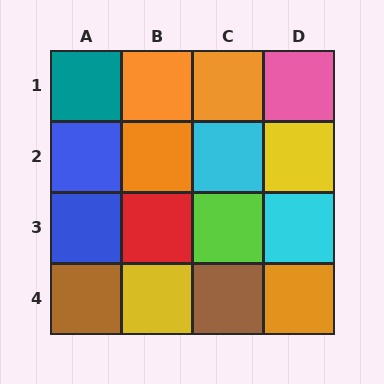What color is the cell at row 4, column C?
Brown.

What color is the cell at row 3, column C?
Lime.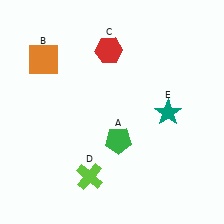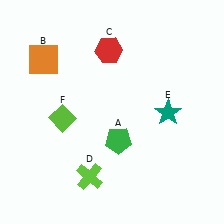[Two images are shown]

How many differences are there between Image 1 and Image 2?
There is 1 difference between the two images.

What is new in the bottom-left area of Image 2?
A lime diamond (F) was added in the bottom-left area of Image 2.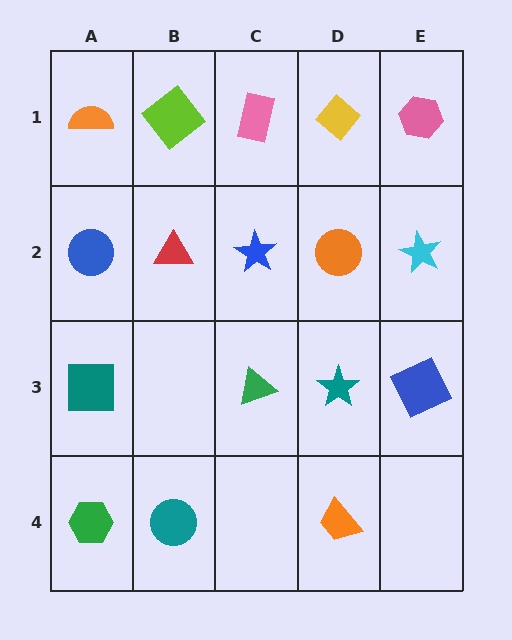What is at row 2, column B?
A red triangle.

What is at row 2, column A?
A blue circle.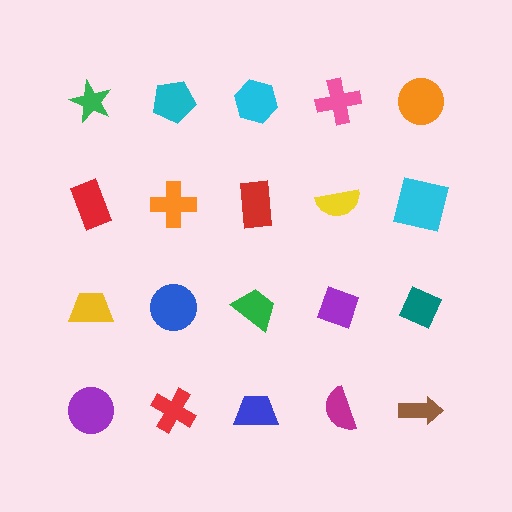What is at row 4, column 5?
A brown arrow.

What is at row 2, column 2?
An orange cross.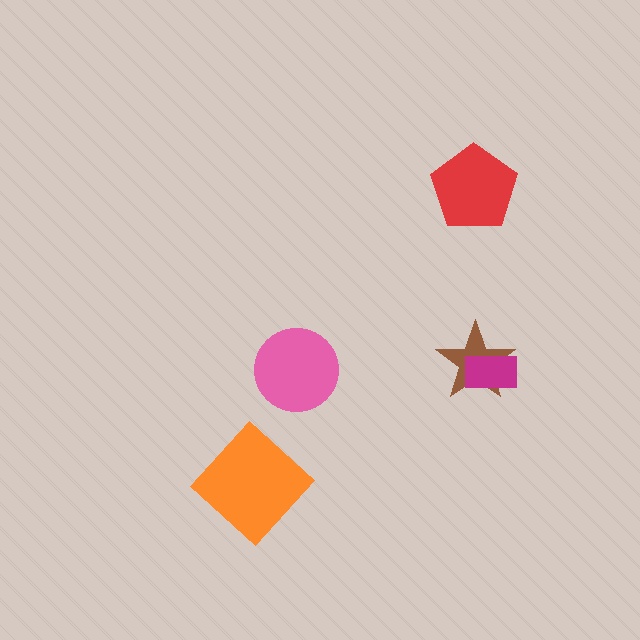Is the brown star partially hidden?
Yes, it is partially covered by another shape.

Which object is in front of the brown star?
The magenta rectangle is in front of the brown star.